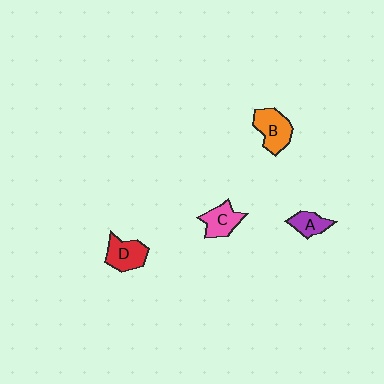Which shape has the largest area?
Shape B (orange).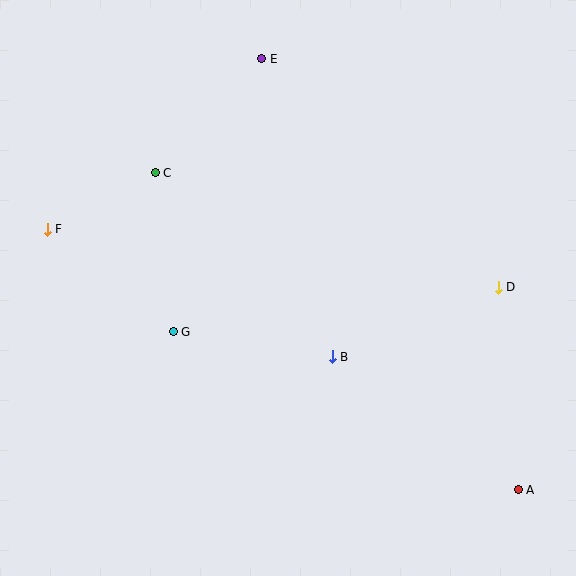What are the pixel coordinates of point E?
Point E is at (262, 59).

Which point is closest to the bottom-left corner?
Point G is closest to the bottom-left corner.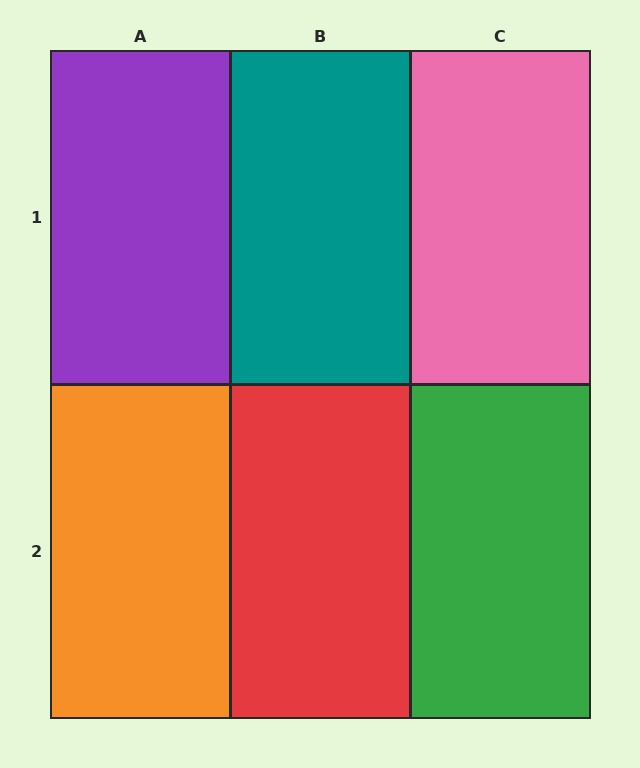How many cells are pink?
1 cell is pink.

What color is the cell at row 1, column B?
Teal.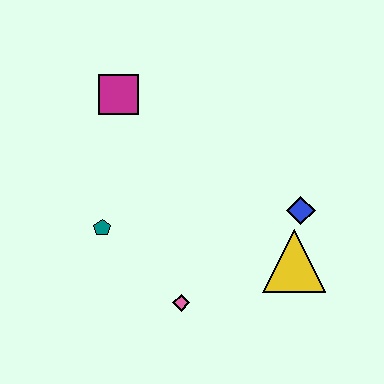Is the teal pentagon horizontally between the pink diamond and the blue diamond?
No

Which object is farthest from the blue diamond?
The magenta square is farthest from the blue diamond.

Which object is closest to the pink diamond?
The teal pentagon is closest to the pink diamond.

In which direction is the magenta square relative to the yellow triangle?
The magenta square is to the left of the yellow triangle.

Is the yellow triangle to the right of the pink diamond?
Yes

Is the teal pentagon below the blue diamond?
Yes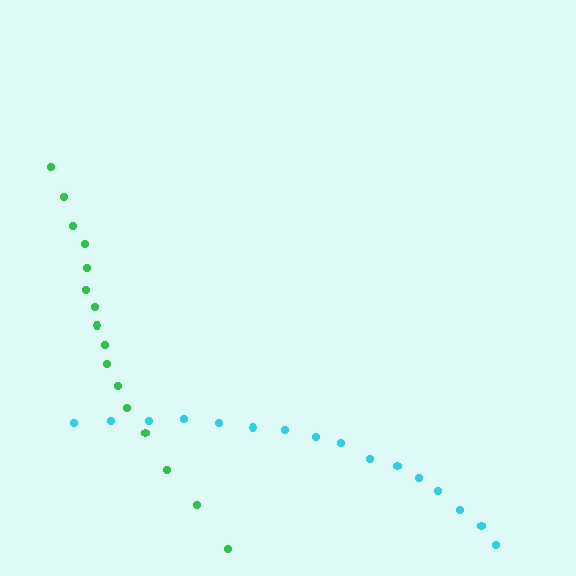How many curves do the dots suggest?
There are 2 distinct paths.